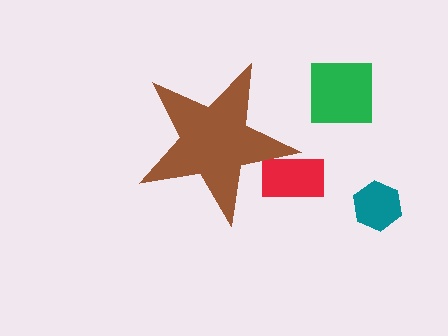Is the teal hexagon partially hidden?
No, the teal hexagon is fully visible.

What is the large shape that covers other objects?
A brown star.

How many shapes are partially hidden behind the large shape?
1 shape is partially hidden.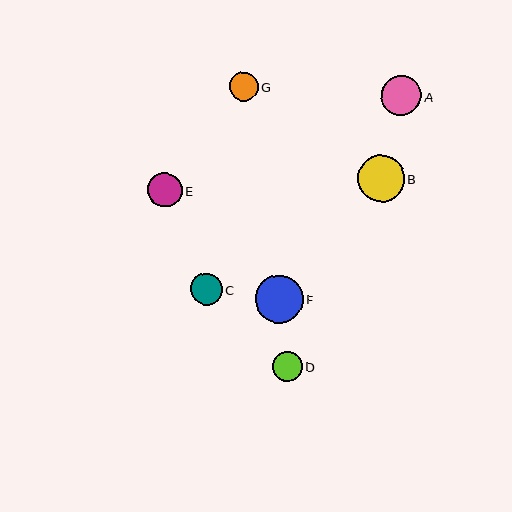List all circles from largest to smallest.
From largest to smallest: F, B, A, E, C, D, G.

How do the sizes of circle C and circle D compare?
Circle C and circle D are approximately the same size.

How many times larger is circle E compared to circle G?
Circle E is approximately 1.2 times the size of circle G.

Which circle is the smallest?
Circle G is the smallest with a size of approximately 29 pixels.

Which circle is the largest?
Circle F is the largest with a size of approximately 48 pixels.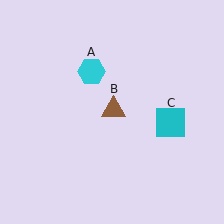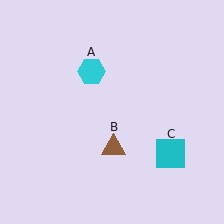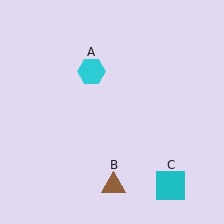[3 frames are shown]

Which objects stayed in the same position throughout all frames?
Cyan hexagon (object A) remained stationary.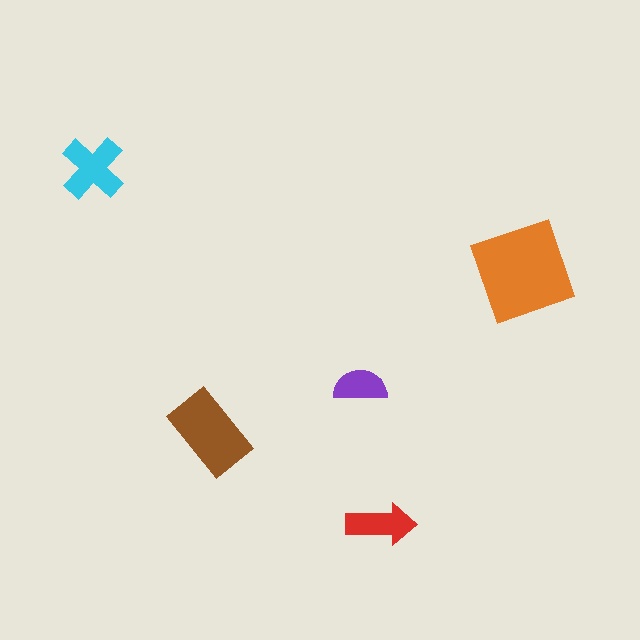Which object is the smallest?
The purple semicircle.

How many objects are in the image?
There are 5 objects in the image.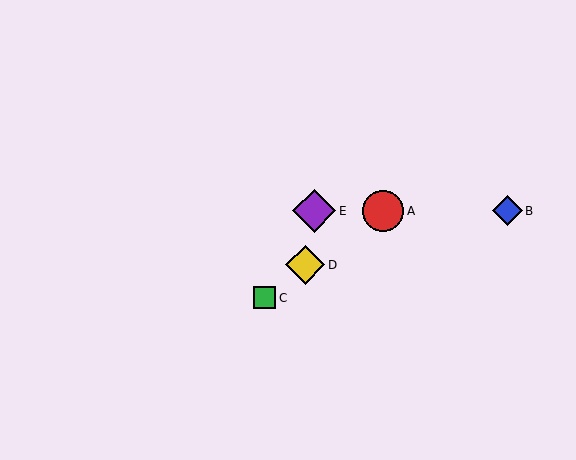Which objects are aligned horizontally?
Objects A, B, E are aligned horizontally.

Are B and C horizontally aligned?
No, B is at y≈211 and C is at y≈298.